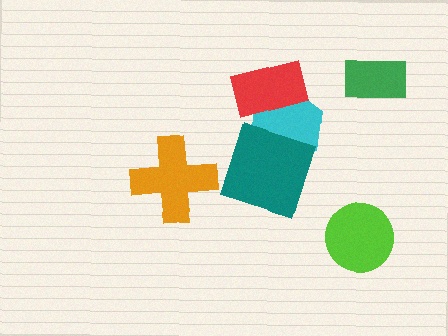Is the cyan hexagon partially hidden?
Yes, it is partially covered by another shape.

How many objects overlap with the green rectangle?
0 objects overlap with the green rectangle.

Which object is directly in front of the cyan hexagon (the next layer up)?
The red rectangle is directly in front of the cyan hexagon.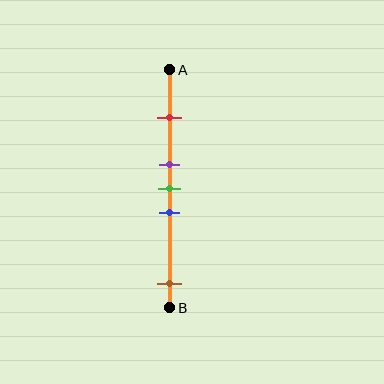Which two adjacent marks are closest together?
The purple and green marks are the closest adjacent pair.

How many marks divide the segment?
There are 5 marks dividing the segment.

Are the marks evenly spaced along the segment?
No, the marks are not evenly spaced.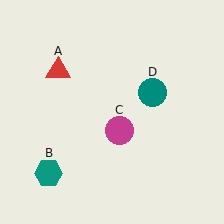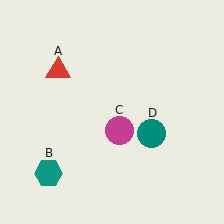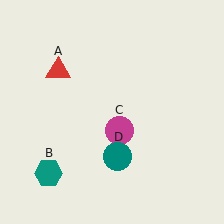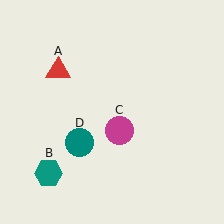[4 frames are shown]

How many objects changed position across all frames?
1 object changed position: teal circle (object D).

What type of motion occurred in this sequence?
The teal circle (object D) rotated clockwise around the center of the scene.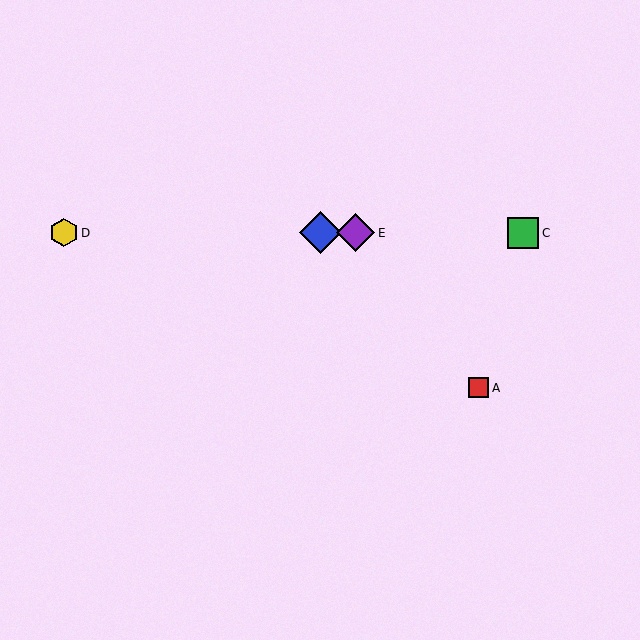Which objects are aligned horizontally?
Objects B, C, D, E are aligned horizontally.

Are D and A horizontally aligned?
No, D is at y≈233 and A is at y≈388.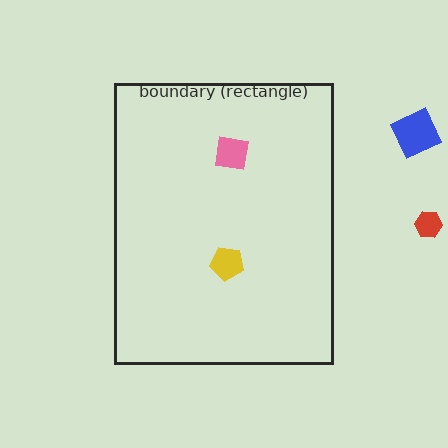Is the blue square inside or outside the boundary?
Outside.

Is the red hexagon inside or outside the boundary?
Outside.